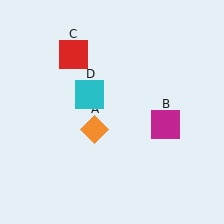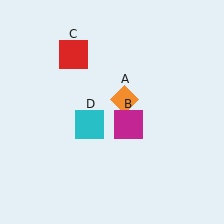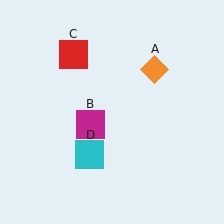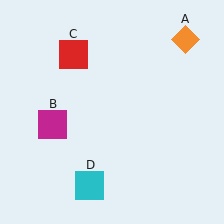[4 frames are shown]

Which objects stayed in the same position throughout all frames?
Red square (object C) remained stationary.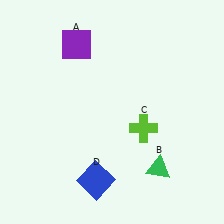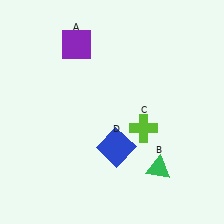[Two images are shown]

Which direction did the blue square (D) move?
The blue square (D) moved up.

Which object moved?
The blue square (D) moved up.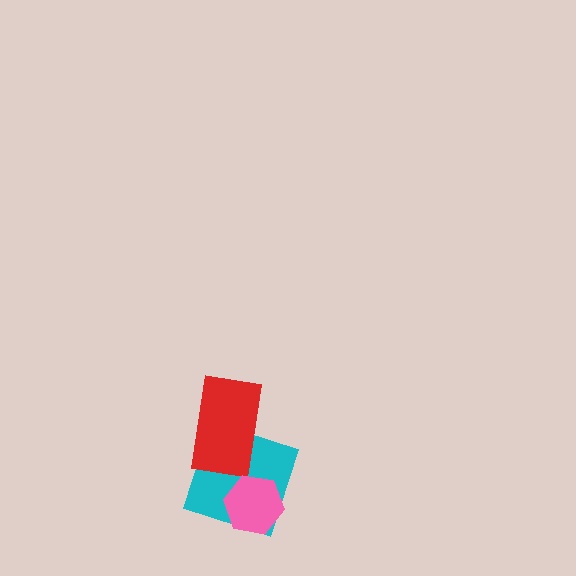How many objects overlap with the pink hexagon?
1 object overlaps with the pink hexagon.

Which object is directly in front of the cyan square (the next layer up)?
The red rectangle is directly in front of the cyan square.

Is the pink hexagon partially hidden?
No, no other shape covers it.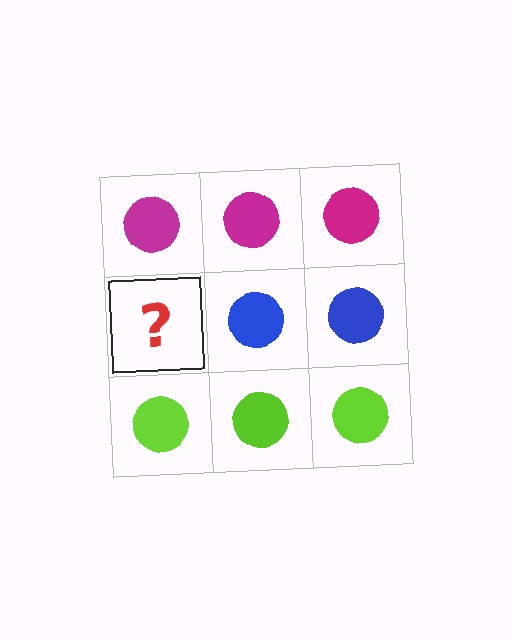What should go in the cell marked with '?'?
The missing cell should contain a blue circle.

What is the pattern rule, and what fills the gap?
The rule is that each row has a consistent color. The gap should be filled with a blue circle.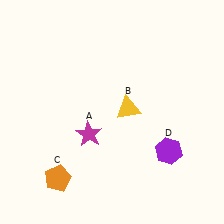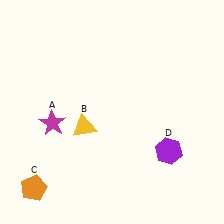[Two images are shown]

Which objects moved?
The objects that moved are: the magenta star (A), the yellow triangle (B), the orange pentagon (C).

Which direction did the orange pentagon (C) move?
The orange pentagon (C) moved left.